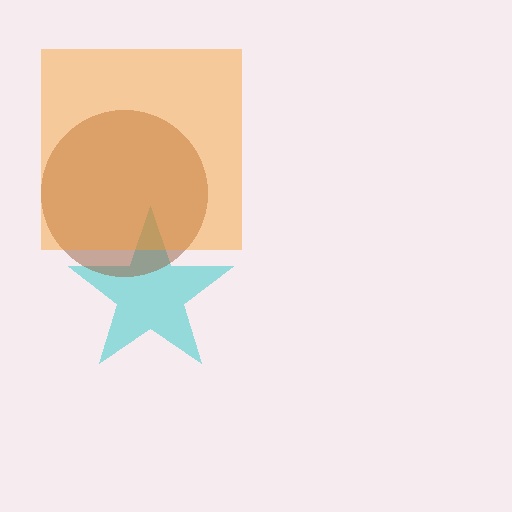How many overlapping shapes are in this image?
There are 3 overlapping shapes in the image.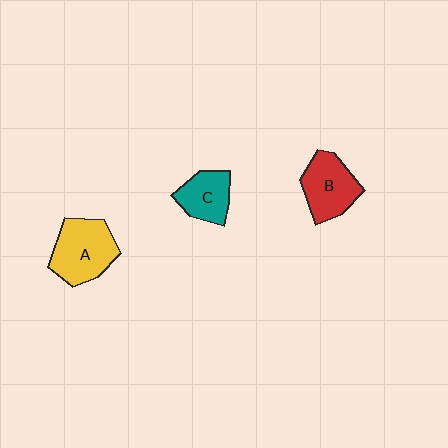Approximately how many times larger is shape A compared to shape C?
Approximately 1.5 times.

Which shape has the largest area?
Shape A (yellow).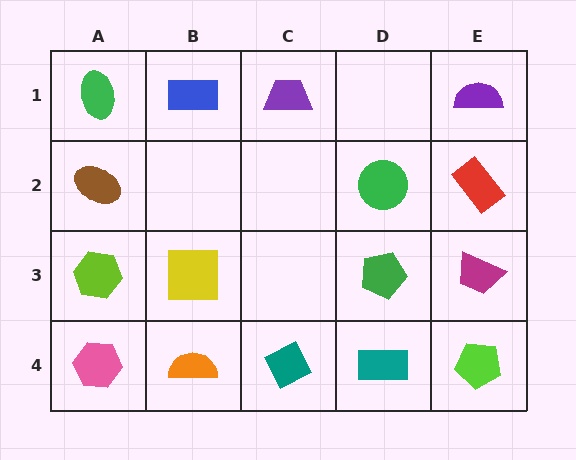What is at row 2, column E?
A red rectangle.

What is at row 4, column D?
A teal rectangle.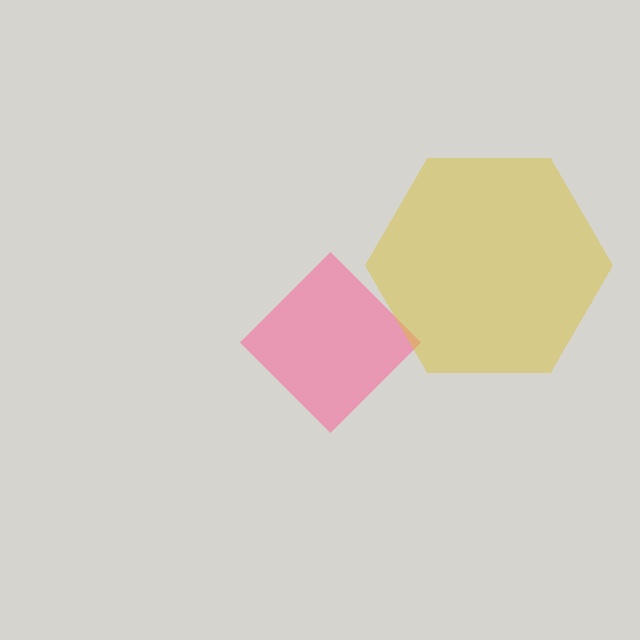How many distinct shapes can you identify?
There are 2 distinct shapes: a pink diamond, a yellow hexagon.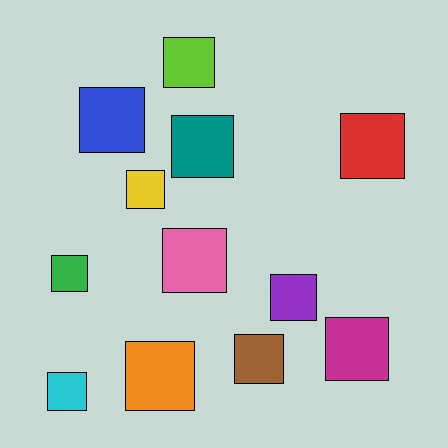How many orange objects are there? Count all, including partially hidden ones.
There is 1 orange object.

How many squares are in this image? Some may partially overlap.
There are 12 squares.